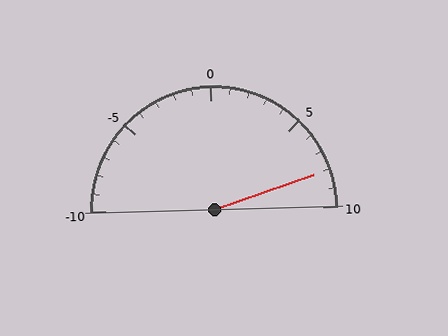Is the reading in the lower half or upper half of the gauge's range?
The reading is in the upper half of the range (-10 to 10).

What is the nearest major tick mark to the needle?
The nearest major tick mark is 10.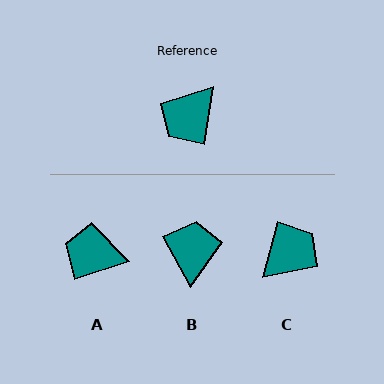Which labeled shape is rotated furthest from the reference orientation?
C, about 174 degrees away.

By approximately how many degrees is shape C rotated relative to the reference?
Approximately 174 degrees counter-clockwise.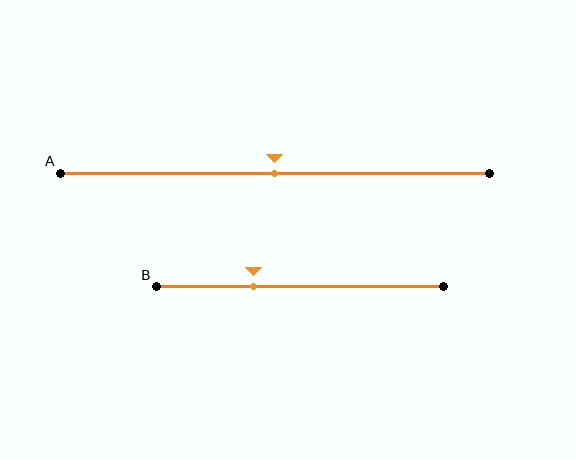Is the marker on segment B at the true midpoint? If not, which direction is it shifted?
No, the marker on segment B is shifted to the left by about 16% of the segment length.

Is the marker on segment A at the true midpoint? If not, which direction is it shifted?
Yes, the marker on segment A is at the true midpoint.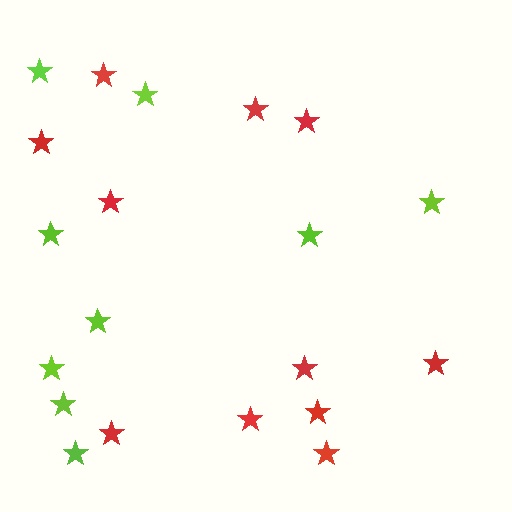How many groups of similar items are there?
There are 2 groups: one group of lime stars (9) and one group of red stars (11).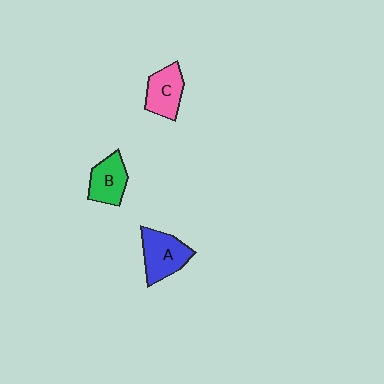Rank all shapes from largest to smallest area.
From largest to smallest: A (blue), C (pink), B (green).